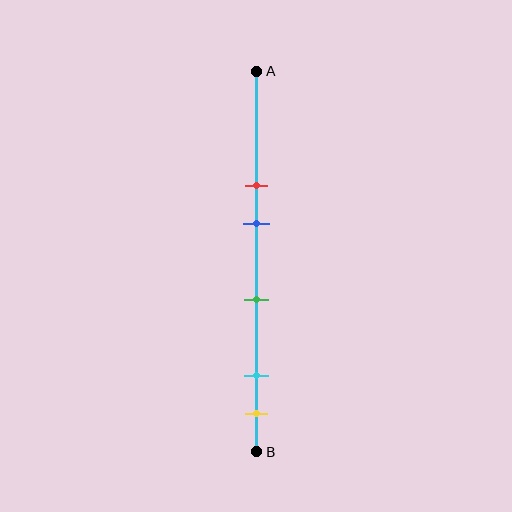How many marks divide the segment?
There are 5 marks dividing the segment.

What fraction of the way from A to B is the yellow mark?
The yellow mark is approximately 90% (0.9) of the way from A to B.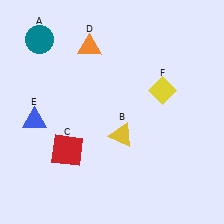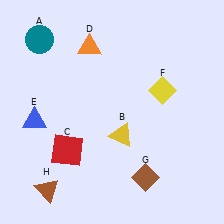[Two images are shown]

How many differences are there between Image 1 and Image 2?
There are 2 differences between the two images.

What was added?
A brown diamond (G), a brown triangle (H) were added in Image 2.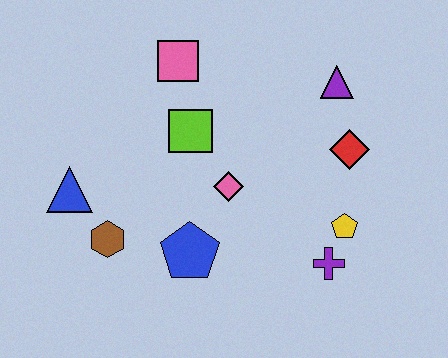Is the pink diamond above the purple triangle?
No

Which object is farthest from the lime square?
The purple cross is farthest from the lime square.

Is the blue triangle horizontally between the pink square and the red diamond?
No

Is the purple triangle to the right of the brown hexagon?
Yes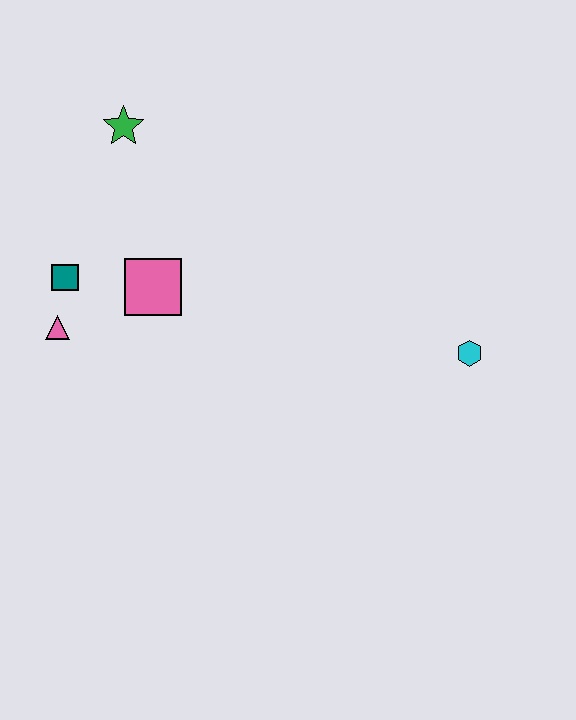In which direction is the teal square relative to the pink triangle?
The teal square is above the pink triangle.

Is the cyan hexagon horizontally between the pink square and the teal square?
No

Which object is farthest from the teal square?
The cyan hexagon is farthest from the teal square.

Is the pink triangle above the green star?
No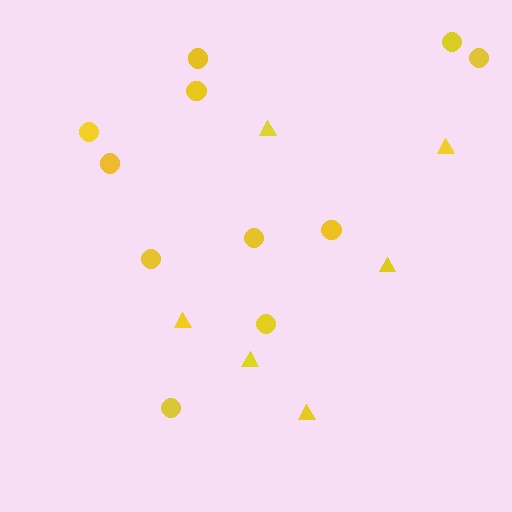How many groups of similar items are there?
There are 2 groups: one group of triangles (6) and one group of circles (11).